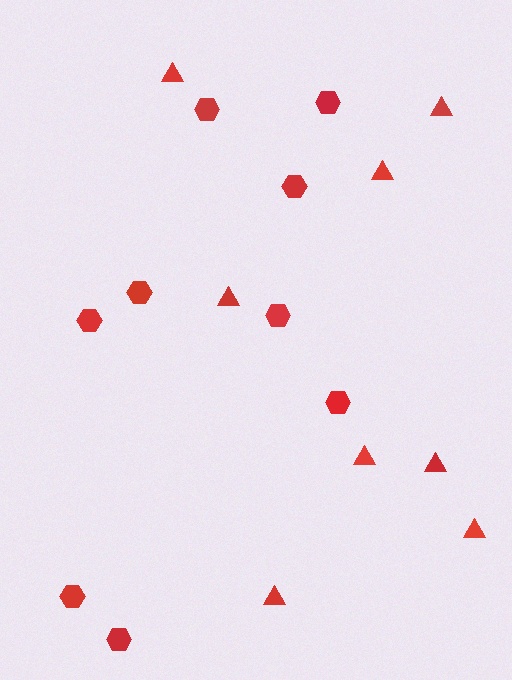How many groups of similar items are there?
There are 2 groups: one group of hexagons (9) and one group of triangles (8).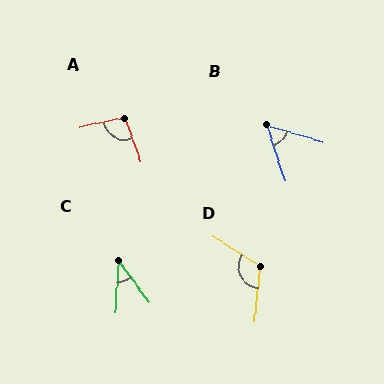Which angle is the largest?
D, at approximately 117 degrees.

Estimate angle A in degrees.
Approximately 98 degrees.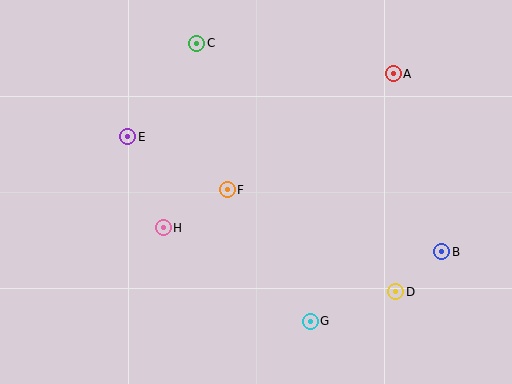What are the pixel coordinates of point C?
Point C is at (197, 43).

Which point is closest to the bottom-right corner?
Point D is closest to the bottom-right corner.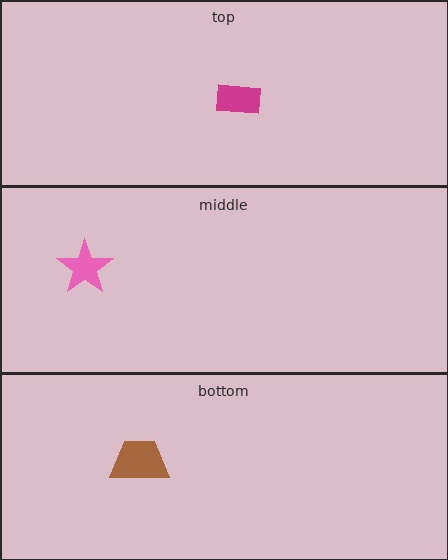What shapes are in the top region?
The magenta rectangle.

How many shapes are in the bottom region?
1.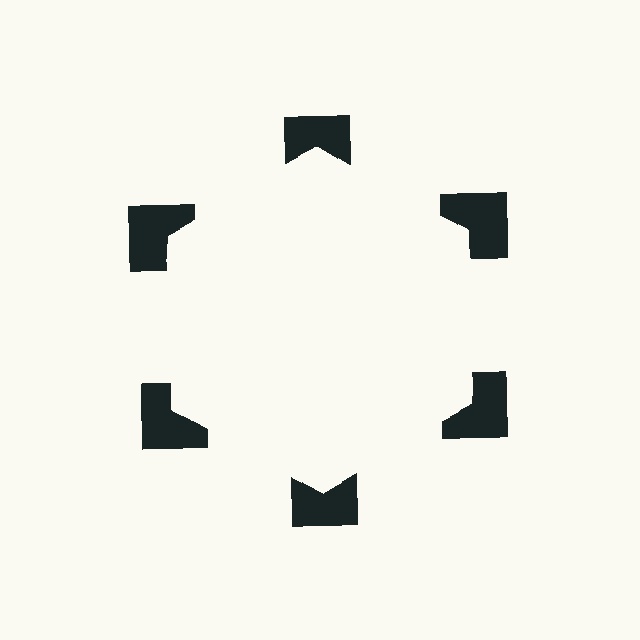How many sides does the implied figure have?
6 sides.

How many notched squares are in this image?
There are 6 — one at each vertex of the illusory hexagon.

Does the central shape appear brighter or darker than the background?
It typically appears slightly brighter than the background, even though no actual brightness change is drawn.